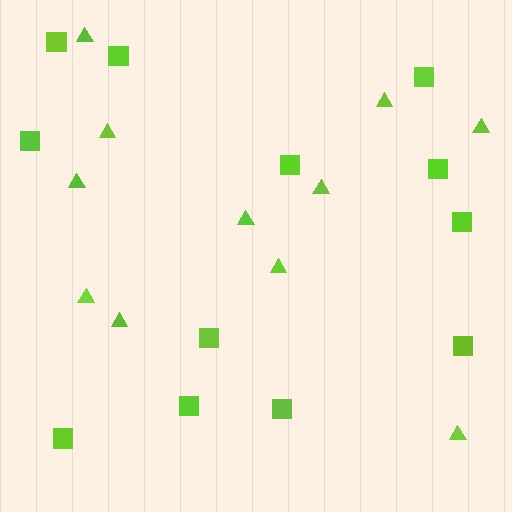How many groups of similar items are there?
There are 2 groups: one group of triangles (11) and one group of squares (12).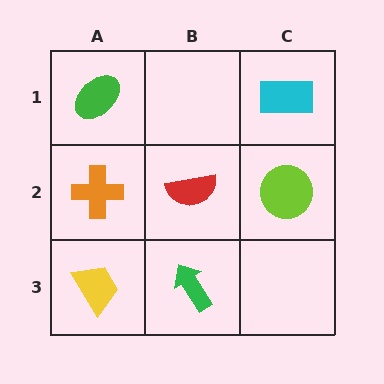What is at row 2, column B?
A red semicircle.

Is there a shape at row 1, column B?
No, that cell is empty.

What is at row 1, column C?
A cyan rectangle.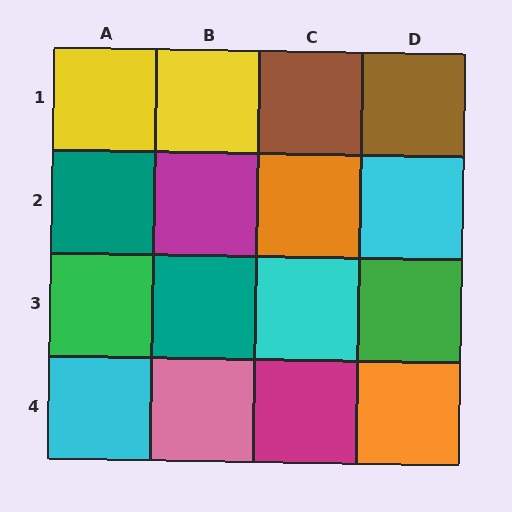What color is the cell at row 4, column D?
Orange.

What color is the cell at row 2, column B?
Magenta.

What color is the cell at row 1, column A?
Yellow.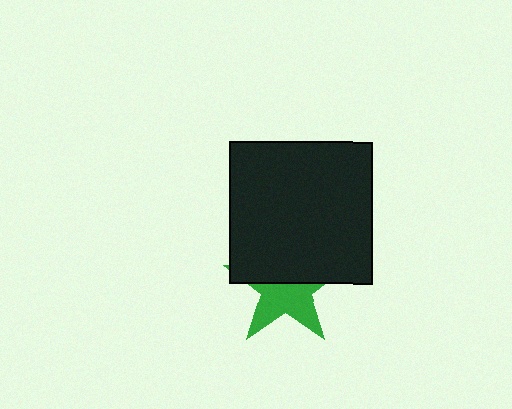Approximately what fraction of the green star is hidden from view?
Roughly 50% of the green star is hidden behind the black square.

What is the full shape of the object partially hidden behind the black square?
The partially hidden object is a green star.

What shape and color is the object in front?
The object in front is a black square.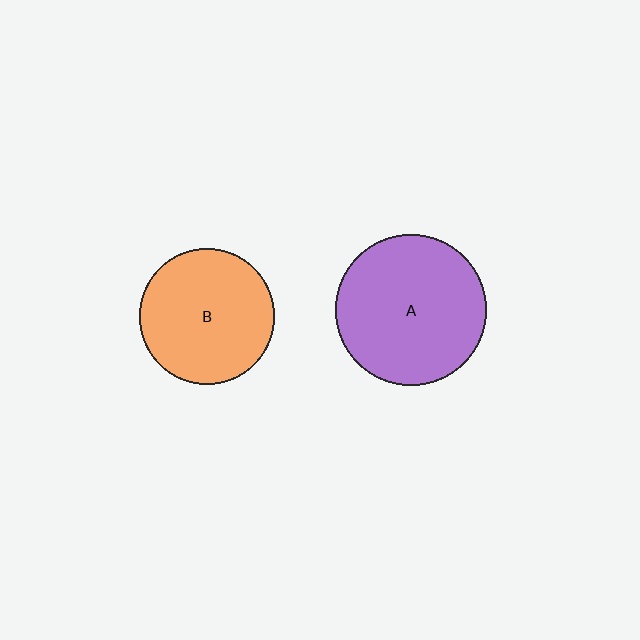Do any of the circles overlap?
No, none of the circles overlap.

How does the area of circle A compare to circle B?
Approximately 1.2 times.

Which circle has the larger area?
Circle A (purple).